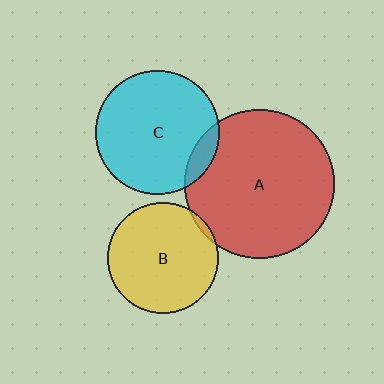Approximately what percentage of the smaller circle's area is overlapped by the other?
Approximately 5%.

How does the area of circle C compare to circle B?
Approximately 1.3 times.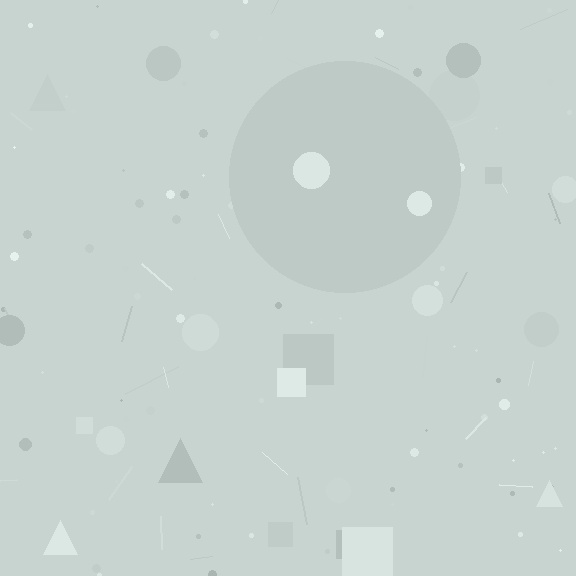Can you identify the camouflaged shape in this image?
The camouflaged shape is a circle.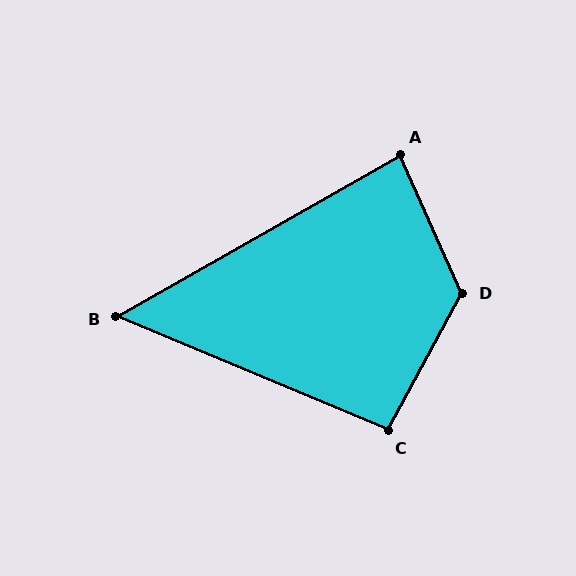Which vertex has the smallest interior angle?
B, at approximately 52 degrees.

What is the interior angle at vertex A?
Approximately 84 degrees (acute).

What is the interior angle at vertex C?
Approximately 96 degrees (obtuse).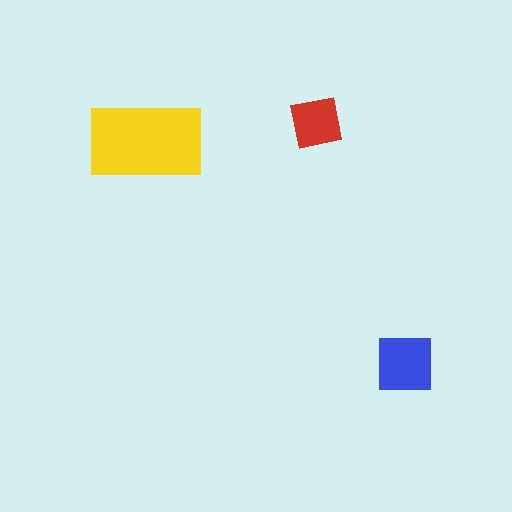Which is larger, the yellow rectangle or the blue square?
The yellow rectangle.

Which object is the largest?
The yellow rectangle.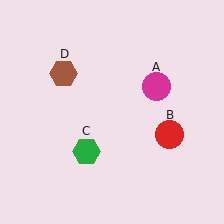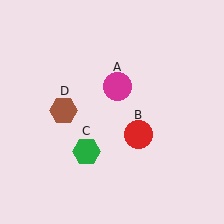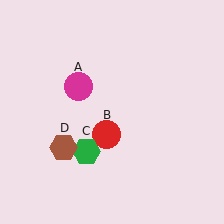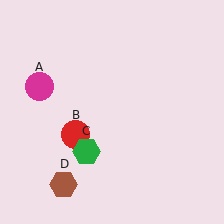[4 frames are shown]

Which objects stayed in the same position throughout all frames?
Green hexagon (object C) remained stationary.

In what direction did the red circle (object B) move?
The red circle (object B) moved left.